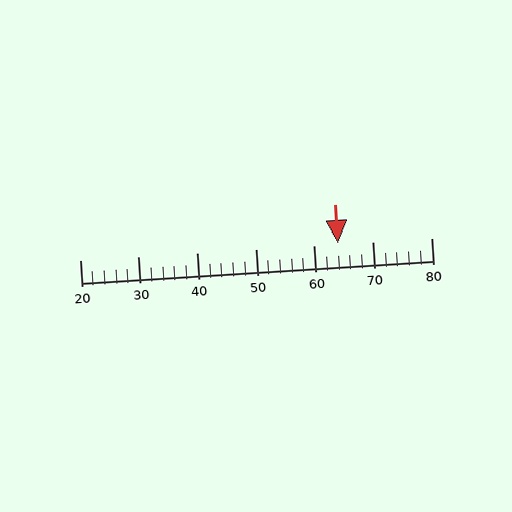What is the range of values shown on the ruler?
The ruler shows values from 20 to 80.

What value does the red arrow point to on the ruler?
The red arrow points to approximately 64.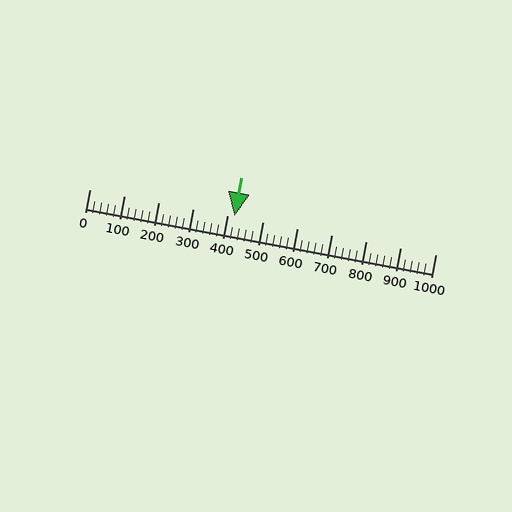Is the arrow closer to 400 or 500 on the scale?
The arrow is closer to 400.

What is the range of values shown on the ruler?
The ruler shows values from 0 to 1000.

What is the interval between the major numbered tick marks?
The major tick marks are spaced 100 units apart.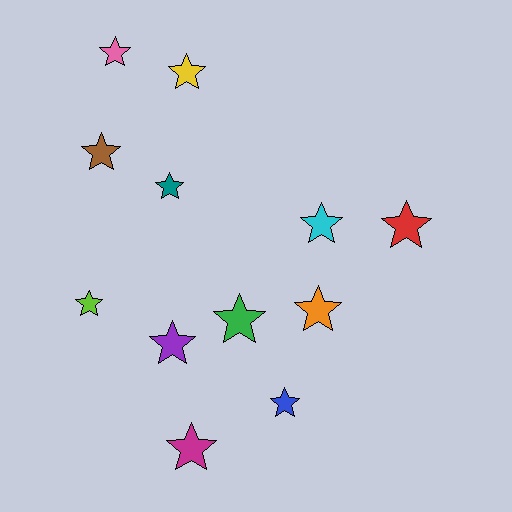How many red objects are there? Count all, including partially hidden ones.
There is 1 red object.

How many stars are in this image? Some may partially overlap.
There are 12 stars.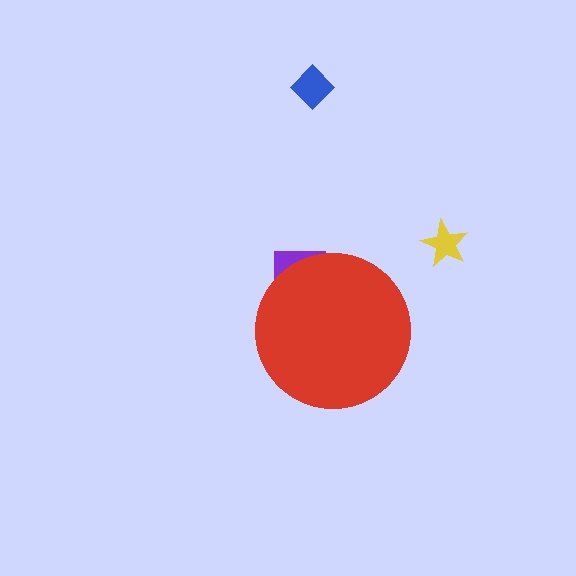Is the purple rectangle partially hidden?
Yes, the purple rectangle is partially hidden behind the red circle.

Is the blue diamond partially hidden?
No, the blue diamond is fully visible.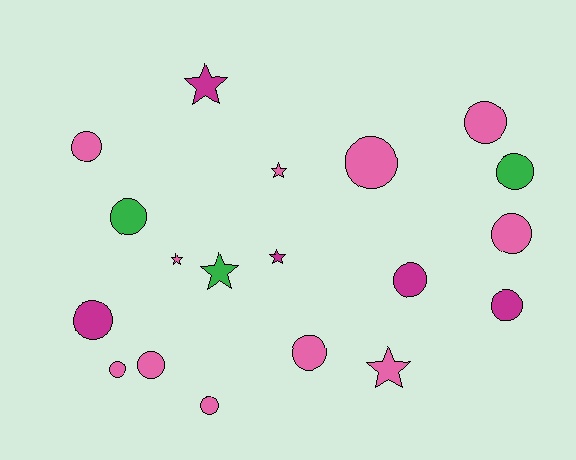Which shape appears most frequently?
Circle, with 13 objects.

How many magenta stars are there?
There are 2 magenta stars.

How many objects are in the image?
There are 19 objects.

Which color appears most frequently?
Pink, with 11 objects.